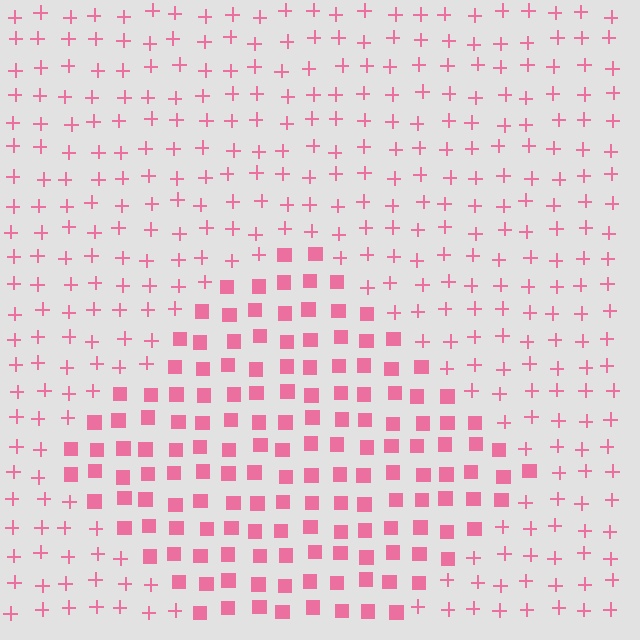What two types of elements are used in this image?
The image uses squares inside the diamond region and plus signs outside it.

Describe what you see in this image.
The image is filled with small pink elements arranged in a uniform grid. A diamond-shaped region contains squares, while the surrounding area contains plus signs. The boundary is defined purely by the change in element shape.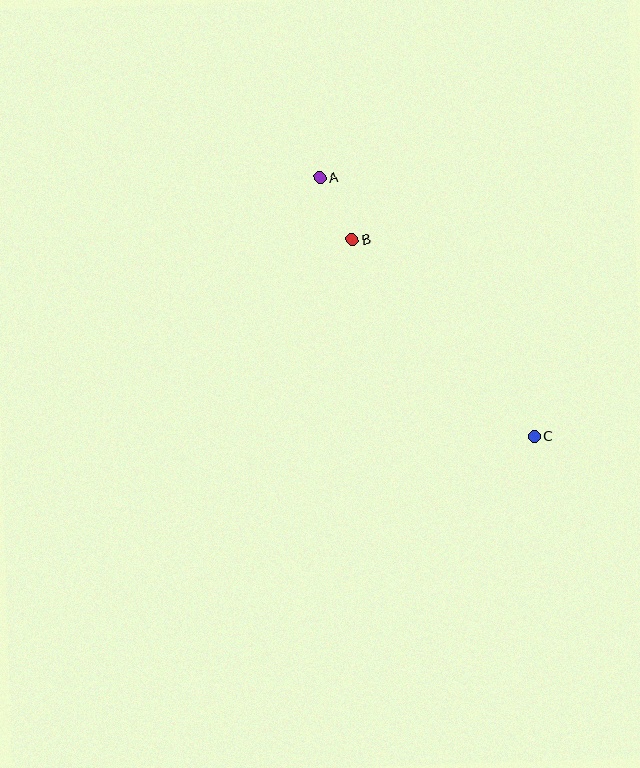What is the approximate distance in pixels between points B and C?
The distance between B and C is approximately 268 pixels.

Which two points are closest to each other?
Points A and B are closest to each other.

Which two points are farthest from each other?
Points A and C are farthest from each other.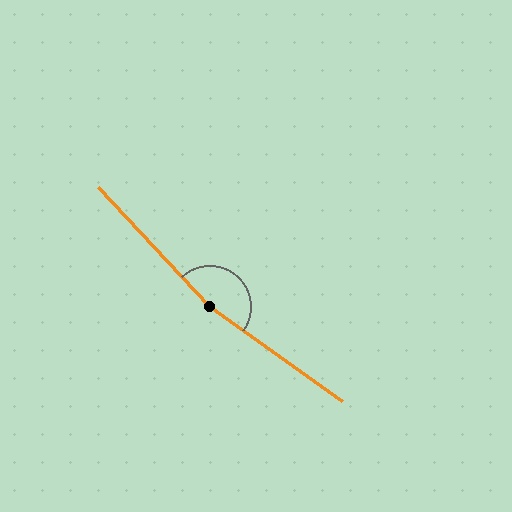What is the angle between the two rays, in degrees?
Approximately 169 degrees.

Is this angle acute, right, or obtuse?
It is obtuse.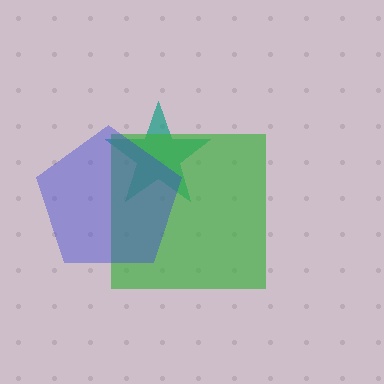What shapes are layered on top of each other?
The layered shapes are: a teal star, a green square, a blue pentagon.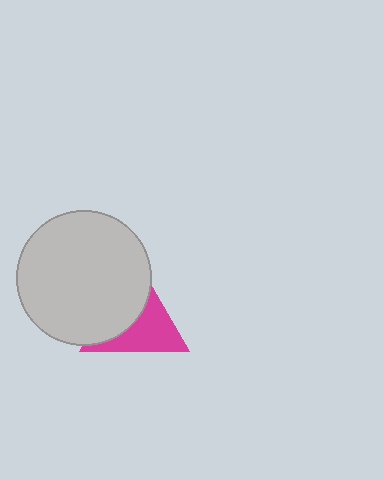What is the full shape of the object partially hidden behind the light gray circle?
The partially hidden object is a magenta triangle.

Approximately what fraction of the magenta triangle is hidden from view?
Roughly 51% of the magenta triangle is hidden behind the light gray circle.